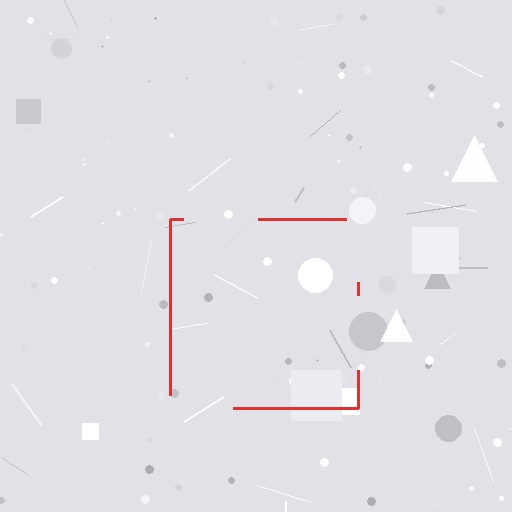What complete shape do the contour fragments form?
The contour fragments form a square.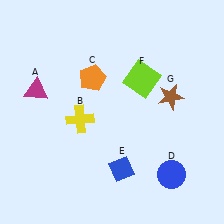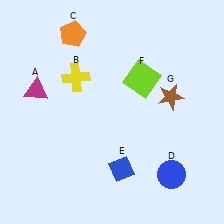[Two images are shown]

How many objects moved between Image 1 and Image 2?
2 objects moved between the two images.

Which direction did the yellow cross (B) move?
The yellow cross (B) moved up.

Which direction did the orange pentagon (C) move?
The orange pentagon (C) moved up.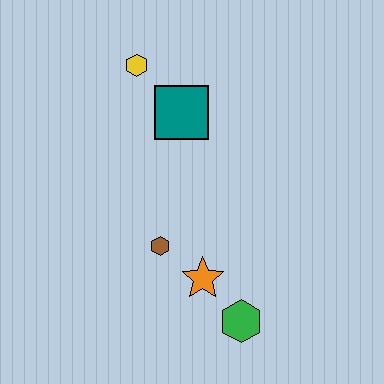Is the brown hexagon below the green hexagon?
No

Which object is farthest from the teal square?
The green hexagon is farthest from the teal square.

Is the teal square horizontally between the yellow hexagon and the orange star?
Yes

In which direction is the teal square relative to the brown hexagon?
The teal square is above the brown hexagon.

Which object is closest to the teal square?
The yellow hexagon is closest to the teal square.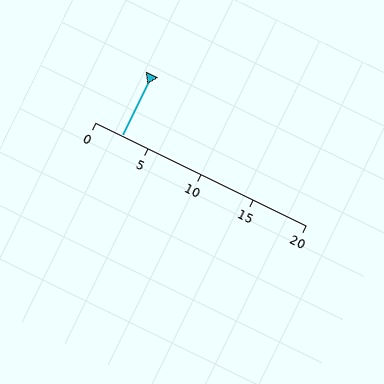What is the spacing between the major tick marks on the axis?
The major ticks are spaced 5 apart.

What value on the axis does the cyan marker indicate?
The marker indicates approximately 2.5.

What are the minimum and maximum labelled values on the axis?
The axis runs from 0 to 20.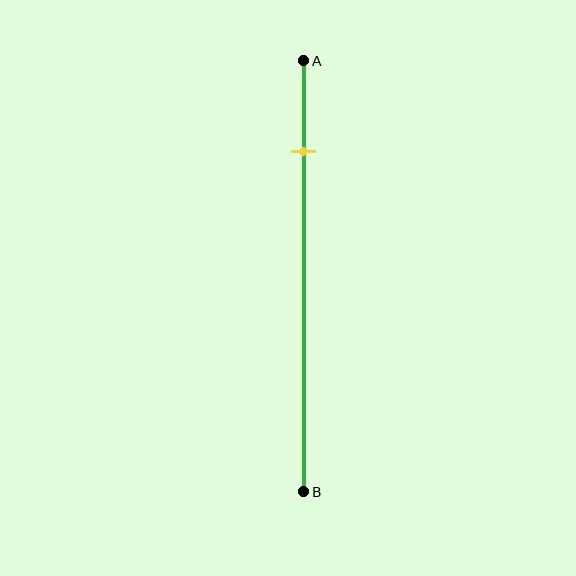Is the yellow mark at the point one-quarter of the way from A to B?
No, the mark is at about 20% from A, not at the 25% one-quarter point.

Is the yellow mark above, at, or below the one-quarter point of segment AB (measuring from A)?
The yellow mark is above the one-quarter point of segment AB.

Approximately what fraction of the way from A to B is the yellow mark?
The yellow mark is approximately 20% of the way from A to B.